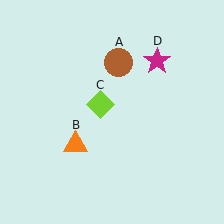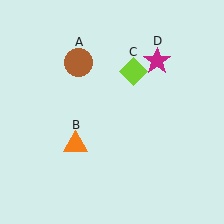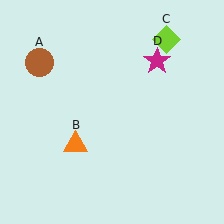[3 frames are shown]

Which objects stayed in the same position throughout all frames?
Orange triangle (object B) and magenta star (object D) remained stationary.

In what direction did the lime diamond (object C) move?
The lime diamond (object C) moved up and to the right.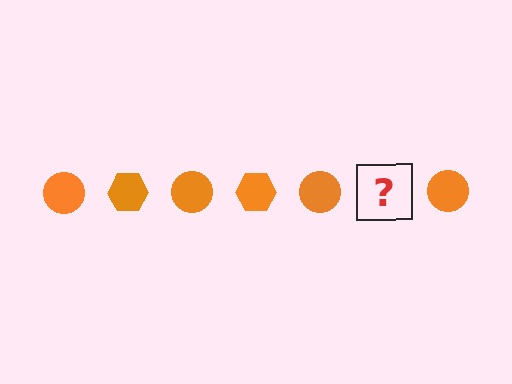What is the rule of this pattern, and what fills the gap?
The rule is that the pattern cycles through circle, hexagon shapes in orange. The gap should be filled with an orange hexagon.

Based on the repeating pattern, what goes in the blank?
The blank should be an orange hexagon.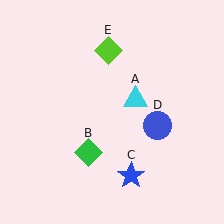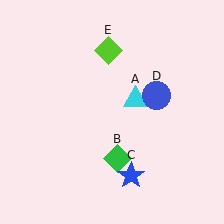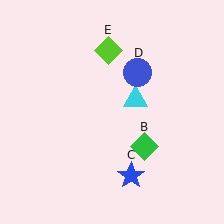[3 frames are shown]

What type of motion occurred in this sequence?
The green diamond (object B), blue circle (object D) rotated counterclockwise around the center of the scene.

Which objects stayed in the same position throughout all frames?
Cyan triangle (object A) and blue star (object C) and lime diamond (object E) remained stationary.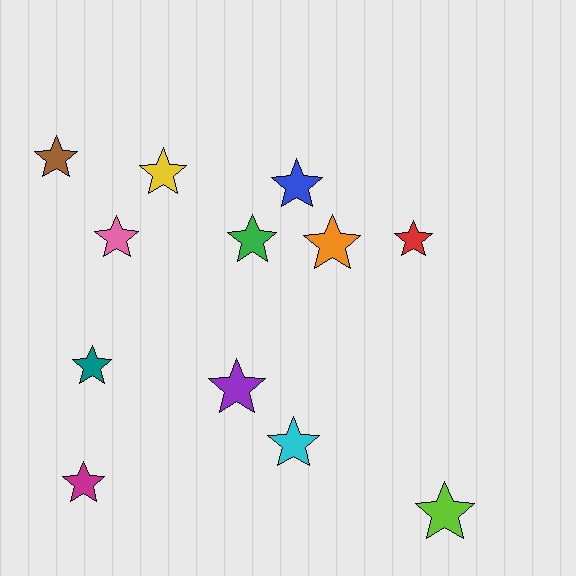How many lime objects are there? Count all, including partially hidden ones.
There is 1 lime object.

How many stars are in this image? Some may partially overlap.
There are 12 stars.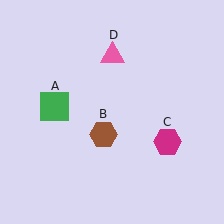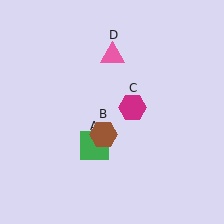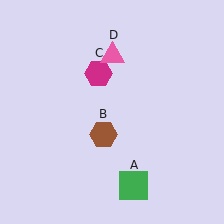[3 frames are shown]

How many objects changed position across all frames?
2 objects changed position: green square (object A), magenta hexagon (object C).